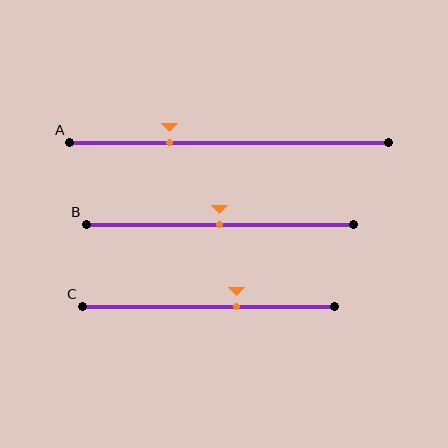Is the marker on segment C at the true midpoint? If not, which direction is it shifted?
No, the marker on segment C is shifted to the right by about 11% of the segment length.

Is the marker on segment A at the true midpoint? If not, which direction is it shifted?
No, the marker on segment A is shifted to the left by about 19% of the segment length.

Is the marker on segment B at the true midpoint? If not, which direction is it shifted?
Yes, the marker on segment B is at the true midpoint.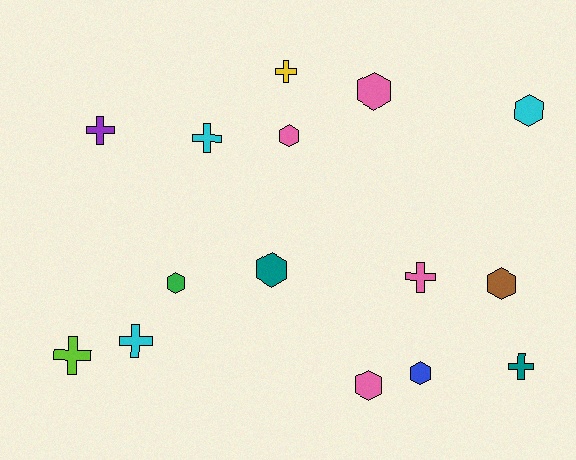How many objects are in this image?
There are 15 objects.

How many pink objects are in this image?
There are 4 pink objects.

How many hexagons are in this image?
There are 8 hexagons.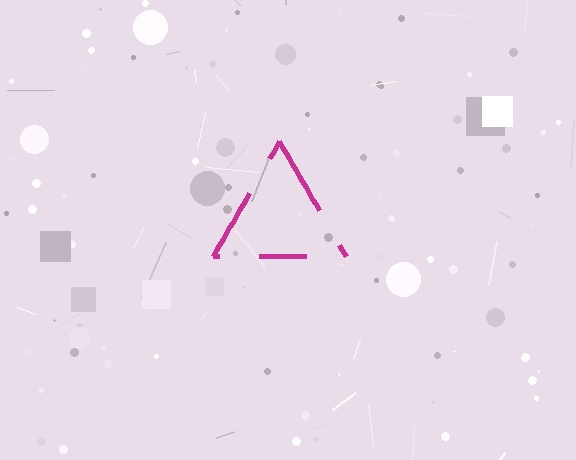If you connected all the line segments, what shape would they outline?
They would outline a triangle.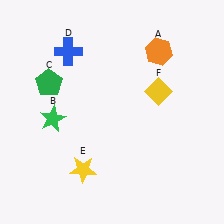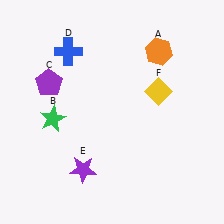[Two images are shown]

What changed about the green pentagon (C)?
In Image 1, C is green. In Image 2, it changed to purple.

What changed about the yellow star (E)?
In Image 1, E is yellow. In Image 2, it changed to purple.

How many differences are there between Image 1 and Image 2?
There are 2 differences between the two images.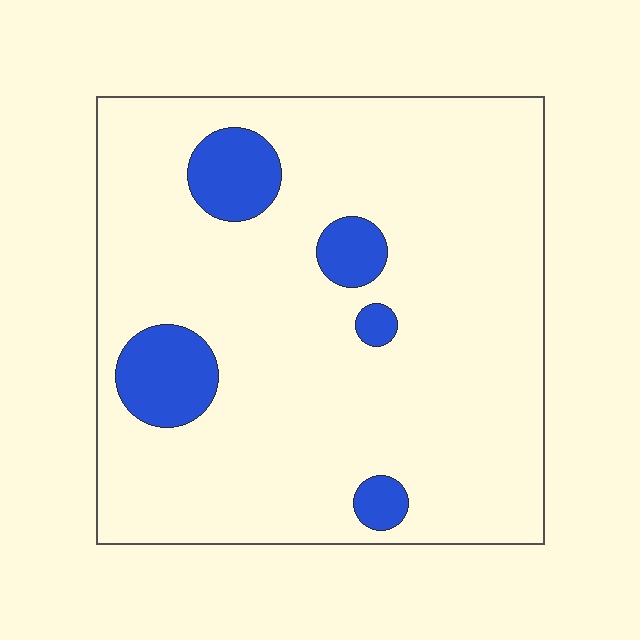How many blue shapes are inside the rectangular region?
5.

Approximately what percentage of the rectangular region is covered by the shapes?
Approximately 10%.